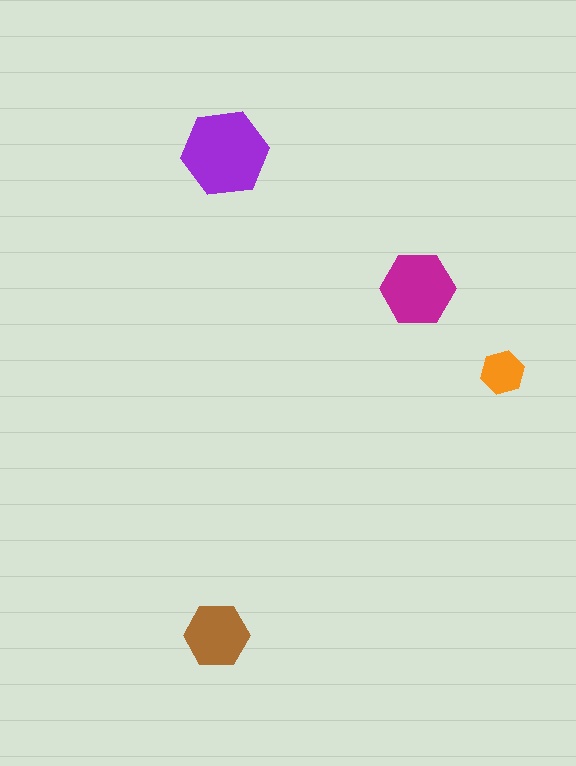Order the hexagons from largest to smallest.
the purple one, the magenta one, the brown one, the orange one.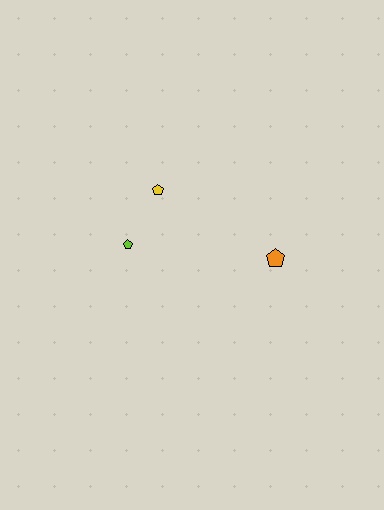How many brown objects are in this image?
There are no brown objects.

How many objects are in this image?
There are 3 objects.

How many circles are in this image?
There are no circles.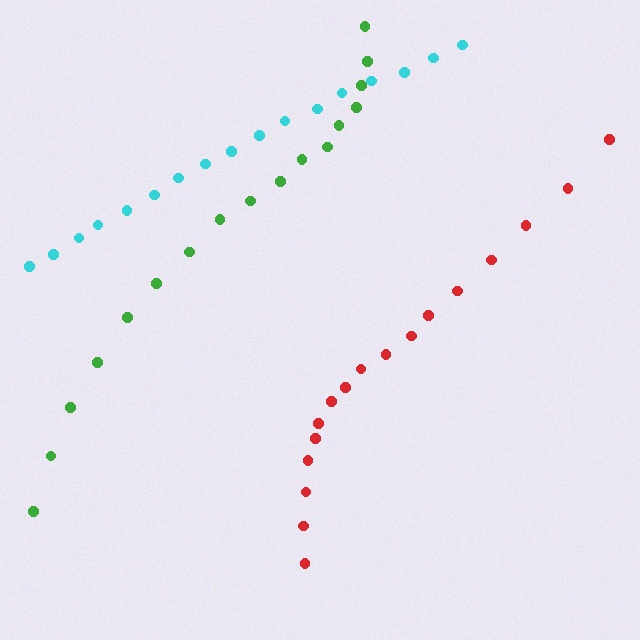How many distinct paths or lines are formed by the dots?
There are 3 distinct paths.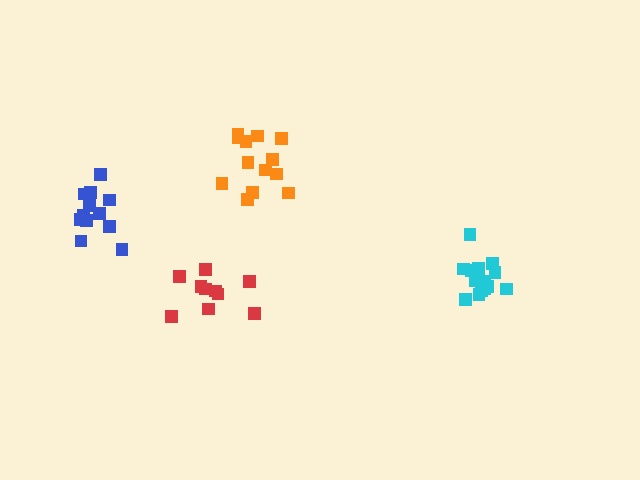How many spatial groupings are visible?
There are 4 spatial groupings.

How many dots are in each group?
Group 1: 12 dots, Group 2: 13 dots, Group 3: 10 dots, Group 4: 15 dots (50 total).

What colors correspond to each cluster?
The clusters are colored: blue, orange, red, cyan.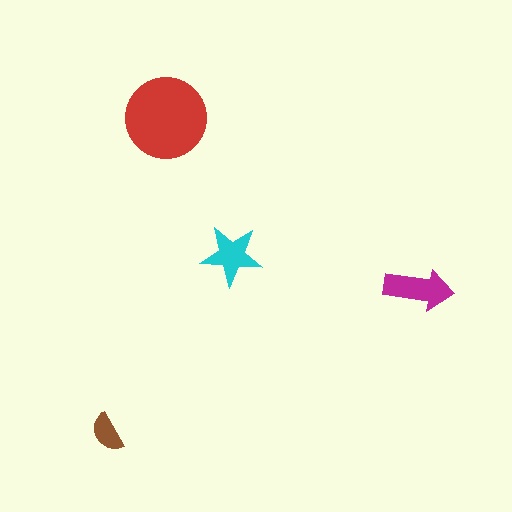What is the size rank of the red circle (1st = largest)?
1st.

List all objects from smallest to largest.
The brown semicircle, the cyan star, the magenta arrow, the red circle.